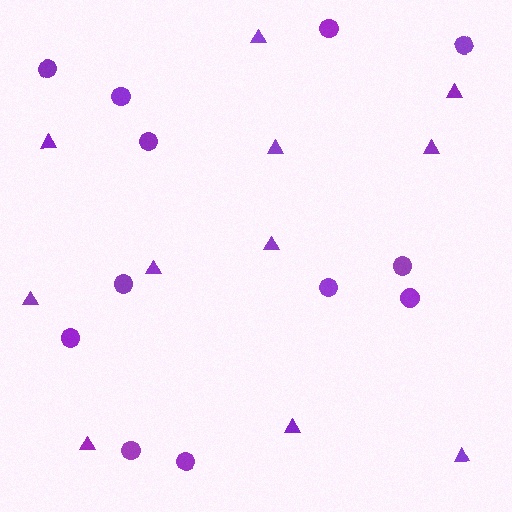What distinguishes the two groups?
There are 2 groups: one group of triangles (11) and one group of circles (12).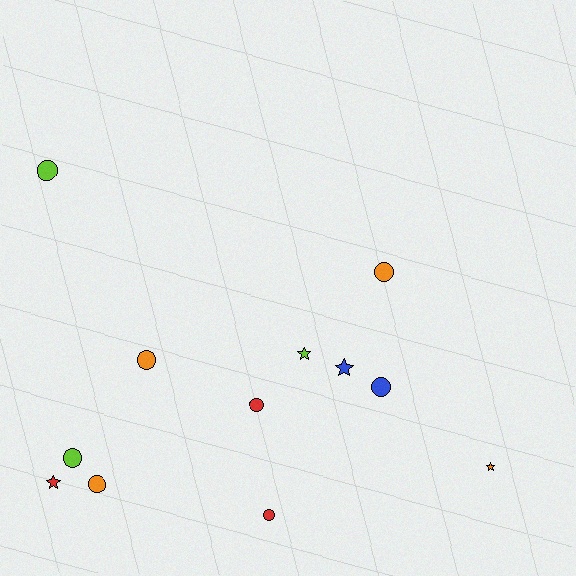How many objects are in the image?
There are 12 objects.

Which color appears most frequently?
Orange, with 4 objects.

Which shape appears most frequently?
Circle, with 8 objects.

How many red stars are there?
There is 1 red star.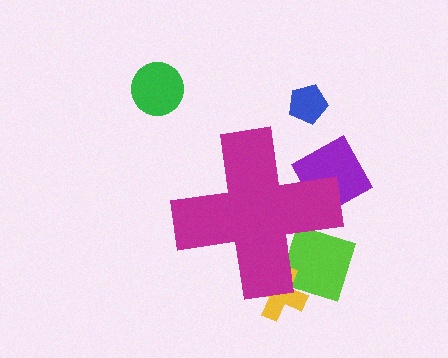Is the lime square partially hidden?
Yes, the lime square is partially hidden behind the magenta cross.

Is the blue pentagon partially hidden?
No, the blue pentagon is fully visible.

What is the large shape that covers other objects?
A magenta cross.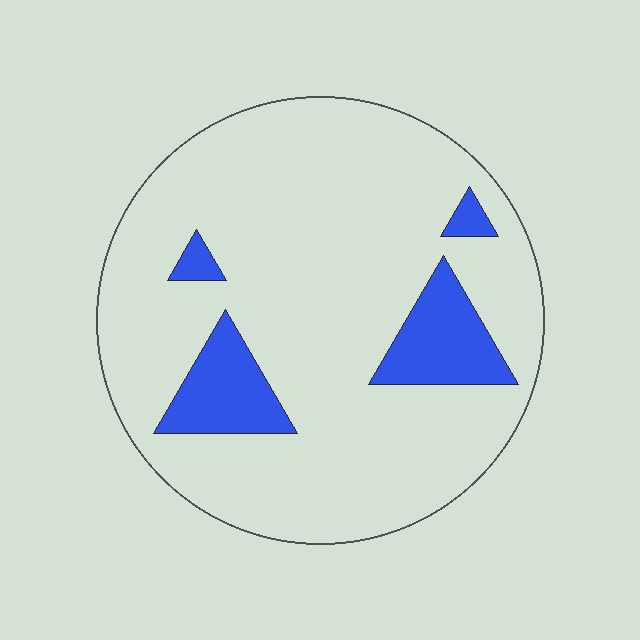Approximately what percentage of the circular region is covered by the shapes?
Approximately 15%.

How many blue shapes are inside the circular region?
4.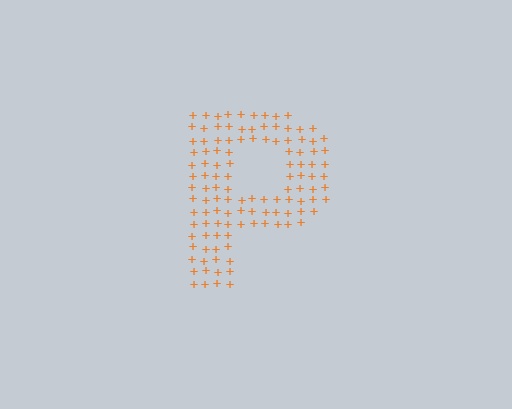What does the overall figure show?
The overall figure shows the letter P.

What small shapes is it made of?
It is made of small plus signs.